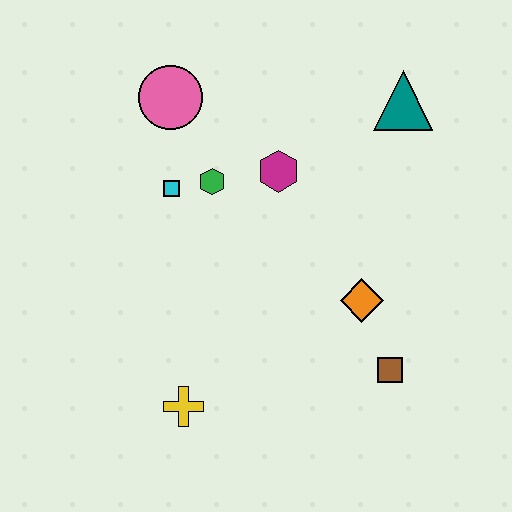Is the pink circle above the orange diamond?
Yes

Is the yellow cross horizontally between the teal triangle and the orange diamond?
No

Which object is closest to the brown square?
The orange diamond is closest to the brown square.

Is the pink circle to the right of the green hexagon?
No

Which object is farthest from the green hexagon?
The brown square is farthest from the green hexagon.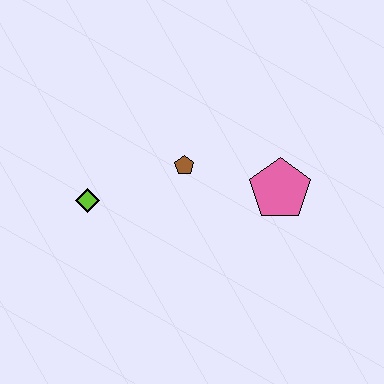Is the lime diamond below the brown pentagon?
Yes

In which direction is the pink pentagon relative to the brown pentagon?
The pink pentagon is to the right of the brown pentagon.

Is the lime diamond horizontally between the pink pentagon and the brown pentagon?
No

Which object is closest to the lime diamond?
The brown pentagon is closest to the lime diamond.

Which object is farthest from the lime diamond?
The pink pentagon is farthest from the lime diamond.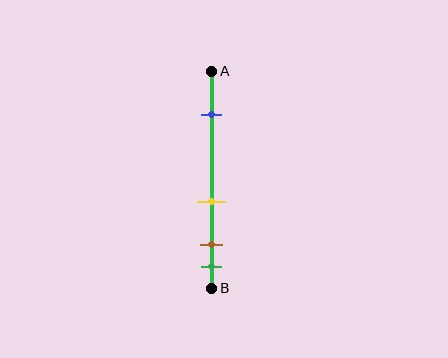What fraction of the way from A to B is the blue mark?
The blue mark is approximately 20% (0.2) of the way from A to B.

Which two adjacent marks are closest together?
The brown and green marks are the closest adjacent pair.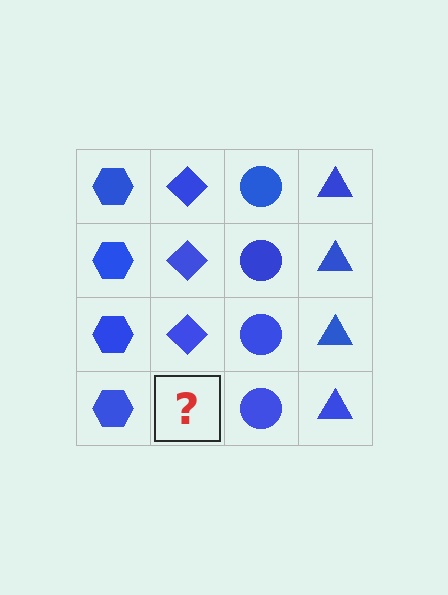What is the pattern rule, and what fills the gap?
The rule is that each column has a consistent shape. The gap should be filled with a blue diamond.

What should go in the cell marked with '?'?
The missing cell should contain a blue diamond.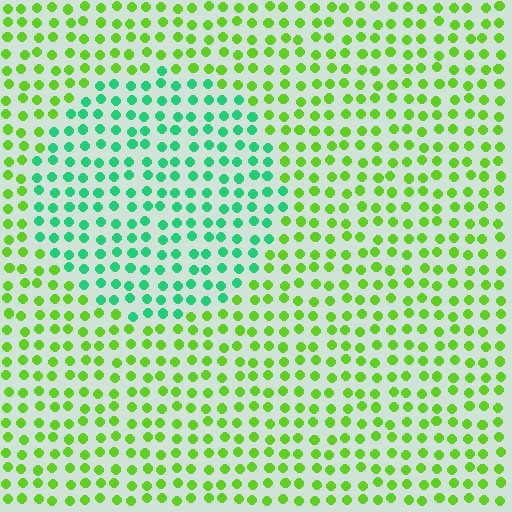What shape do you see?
I see a circle.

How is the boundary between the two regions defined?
The boundary is defined purely by a slight shift in hue (about 51 degrees). Spacing, size, and orientation are identical on both sides.